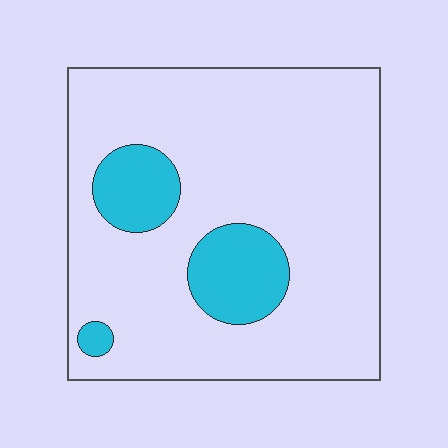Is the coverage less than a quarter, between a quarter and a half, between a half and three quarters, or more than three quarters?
Less than a quarter.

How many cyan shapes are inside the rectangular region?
3.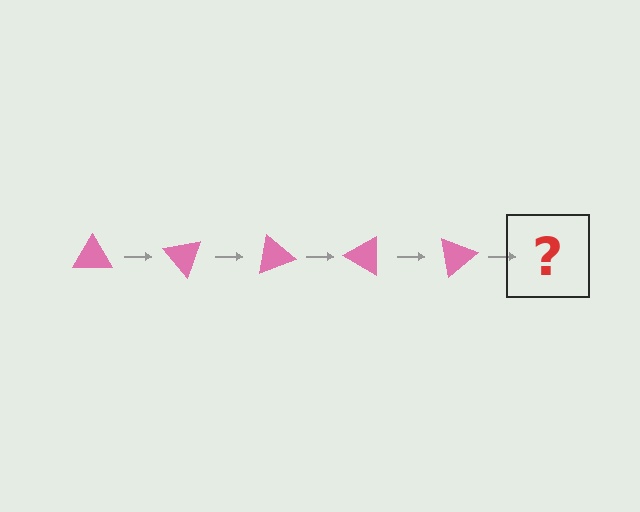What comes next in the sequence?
The next element should be a pink triangle rotated 250 degrees.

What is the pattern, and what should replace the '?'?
The pattern is that the triangle rotates 50 degrees each step. The '?' should be a pink triangle rotated 250 degrees.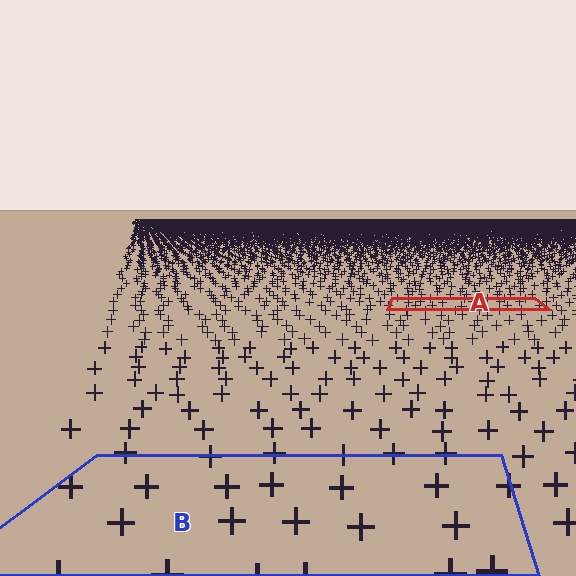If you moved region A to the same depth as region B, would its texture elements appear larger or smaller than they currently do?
They would appear larger. At a closer depth, the same texture elements are projected at a bigger on-screen size.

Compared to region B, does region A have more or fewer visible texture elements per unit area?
Region A has more texture elements per unit area — they are packed more densely because it is farther away.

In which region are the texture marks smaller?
The texture marks are smaller in region A, because it is farther away.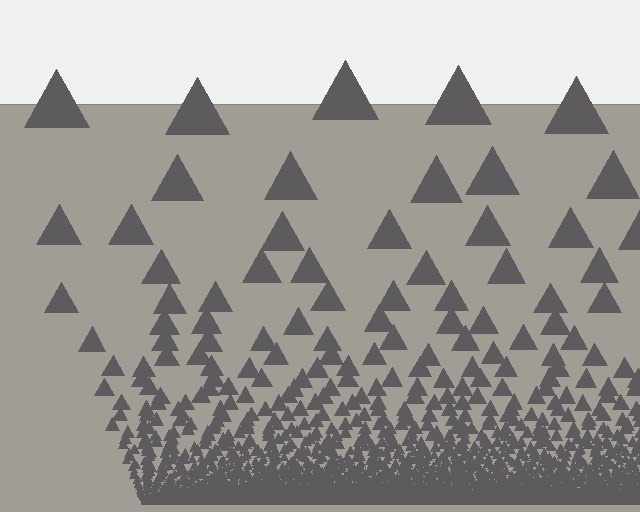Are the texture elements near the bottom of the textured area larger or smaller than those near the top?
Smaller. The gradient is inverted — elements near the bottom are smaller and denser.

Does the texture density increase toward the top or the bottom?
Density increases toward the bottom.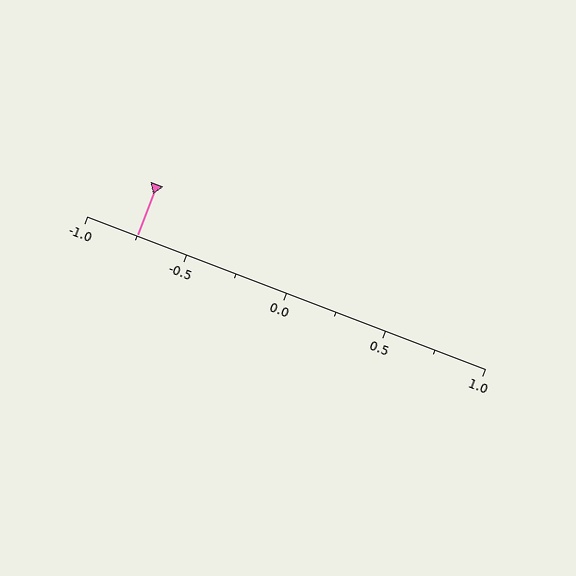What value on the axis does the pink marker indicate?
The marker indicates approximately -0.75.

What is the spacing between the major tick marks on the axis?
The major ticks are spaced 0.5 apart.